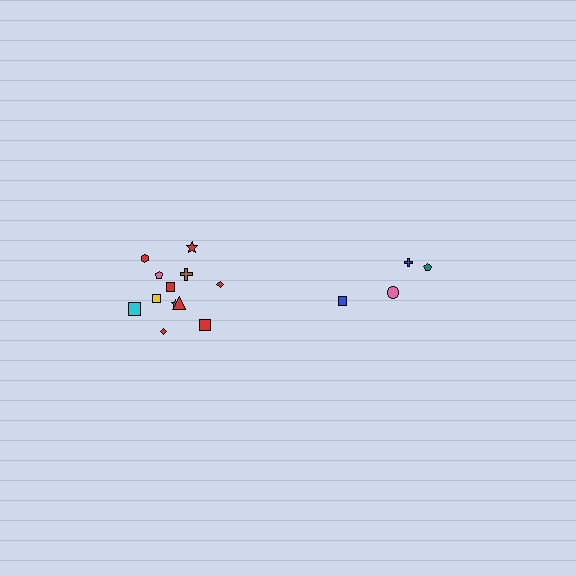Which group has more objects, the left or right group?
The left group.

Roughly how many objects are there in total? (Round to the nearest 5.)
Roughly 15 objects in total.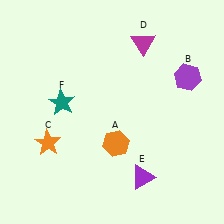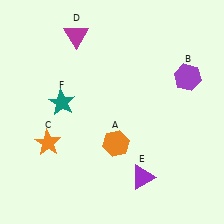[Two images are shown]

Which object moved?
The magenta triangle (D) moved left.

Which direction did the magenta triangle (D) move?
The magenta triangle (D) moved left.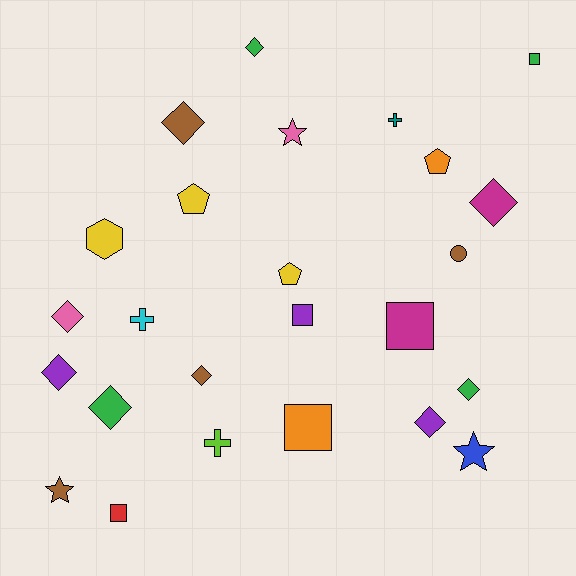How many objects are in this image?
There are 25 objects.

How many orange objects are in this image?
There are 2 orange objects.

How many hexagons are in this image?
There is 1 hexagon.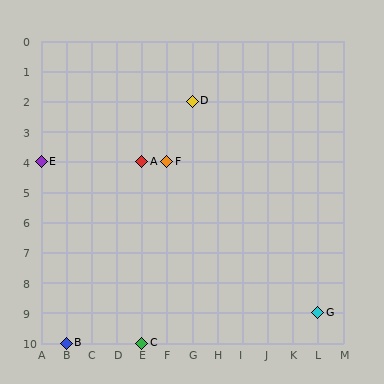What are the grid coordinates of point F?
Point F is at grid coordinates (F, 4).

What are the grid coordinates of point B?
Point B is at grid coordinates (B, 10).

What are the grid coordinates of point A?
Point A is at grid coordinates (E, 4).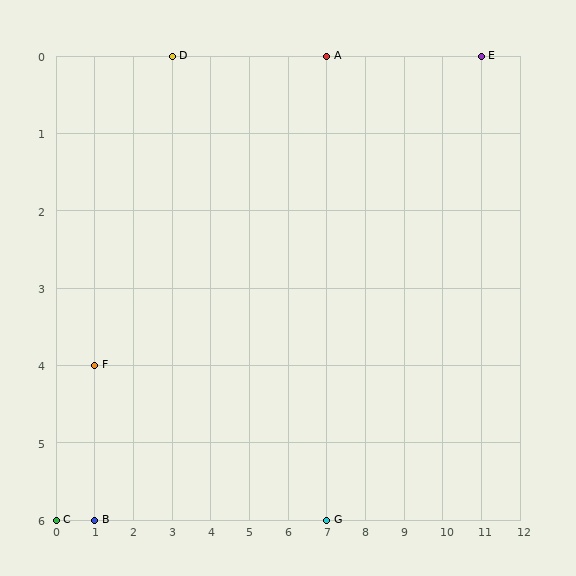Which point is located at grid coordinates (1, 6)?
Point B is at (1, 6).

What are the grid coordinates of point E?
Point E is at grid coordinates (11, 0).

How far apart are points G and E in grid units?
Points G and E are 4 columns and 6 rows apart (about 7.2 grid units diagonally).